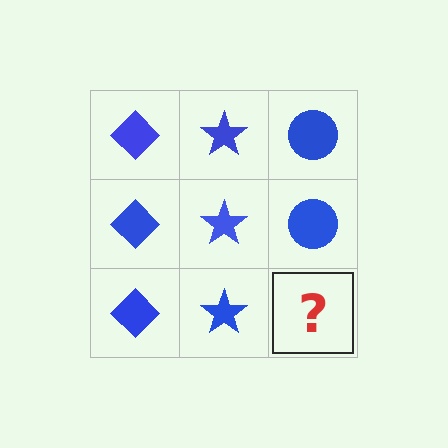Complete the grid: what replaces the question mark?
The question mark should be replaced with a blue circle.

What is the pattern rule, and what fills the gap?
The rule is that each column has a consistent shape. The gap should be filled with a blue circle.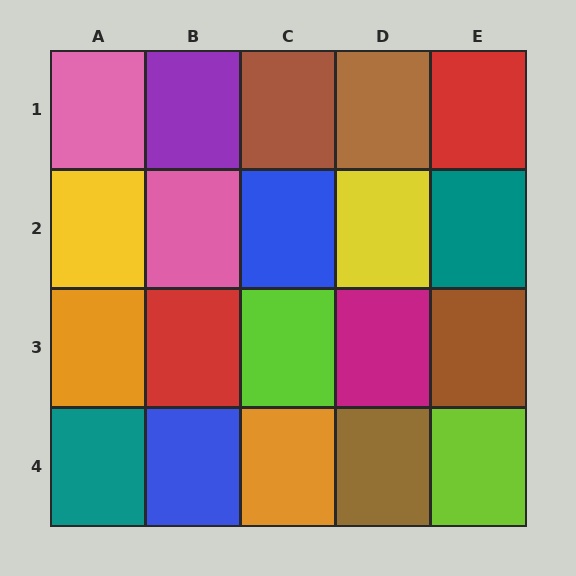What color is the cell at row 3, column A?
Orange.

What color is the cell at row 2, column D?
Yellow.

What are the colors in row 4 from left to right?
Teal, blue, orange, brown, lime.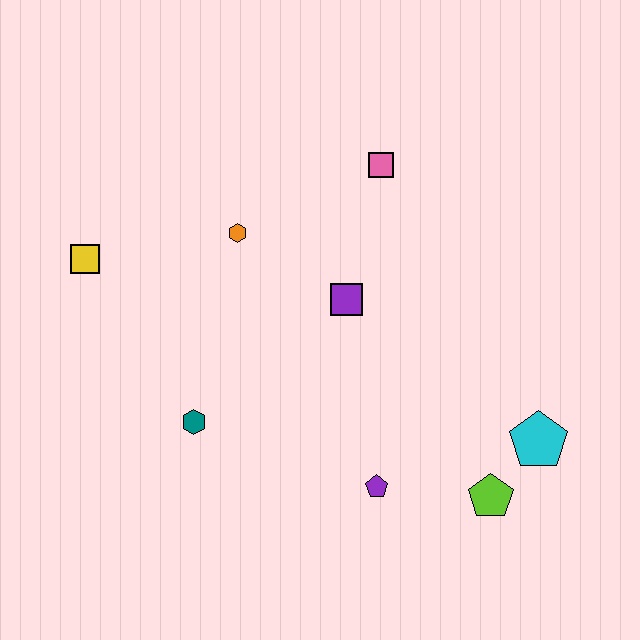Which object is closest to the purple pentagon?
The lime pentagon is closest to the purple pentagon.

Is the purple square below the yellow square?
Yes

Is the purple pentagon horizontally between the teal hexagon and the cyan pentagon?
Yes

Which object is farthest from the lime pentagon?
The yellow square is farthest from the lime pentagon.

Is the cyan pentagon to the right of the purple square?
Yes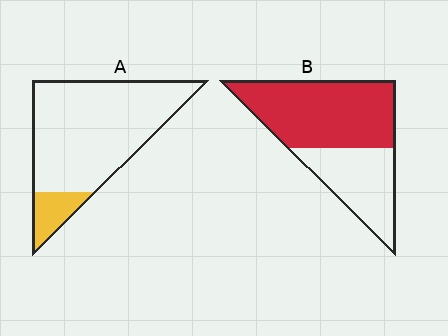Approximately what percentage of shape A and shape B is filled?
A is approximately 15% and B is approximately 60%.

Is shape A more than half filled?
No.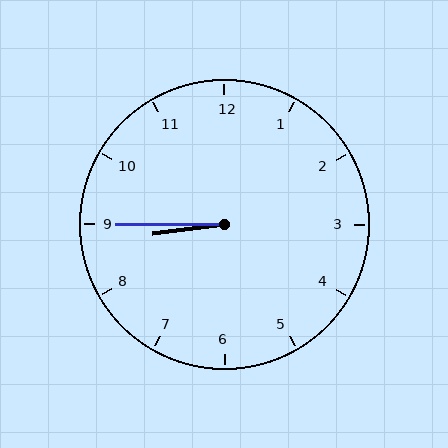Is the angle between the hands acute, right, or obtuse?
It is acute.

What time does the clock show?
8:45.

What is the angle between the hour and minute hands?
Approximately 8 degrees.